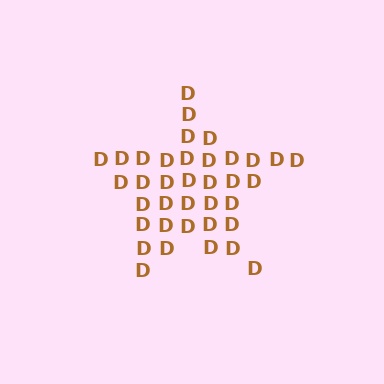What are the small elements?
The small elements are letter D's.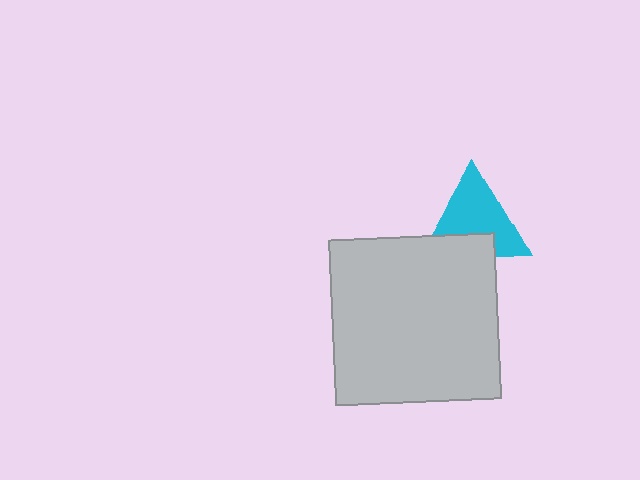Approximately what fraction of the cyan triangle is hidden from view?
Roughly 32% of the cyan triangle is hidden behind the light gray square.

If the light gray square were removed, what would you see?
You would see the complete cyan triangle.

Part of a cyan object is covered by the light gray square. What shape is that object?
It is a triangle.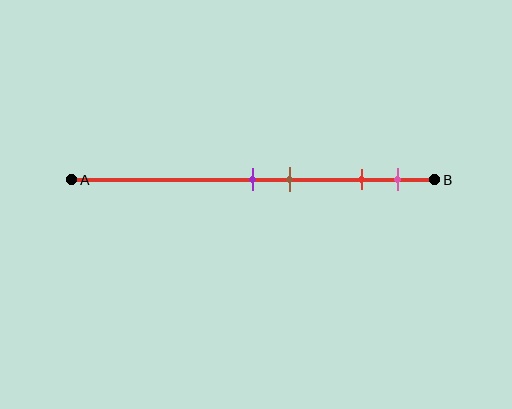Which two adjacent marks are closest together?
The purple and brown marks are the closest adjacent pair.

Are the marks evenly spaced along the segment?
No, the marks are not evenly spaced.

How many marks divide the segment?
There are 4 marks dividing the segment.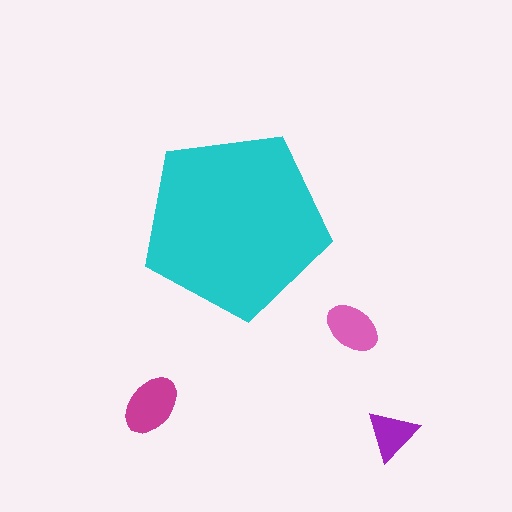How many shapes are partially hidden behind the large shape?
0 shapes are partially hidden.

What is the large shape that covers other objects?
A cyan pentagon.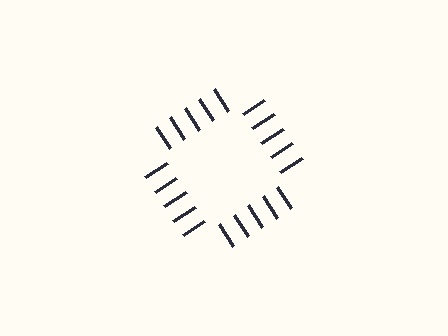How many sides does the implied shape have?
4 sides — the line-ends trace a square.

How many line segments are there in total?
20 — 5 along each of the 4 edges.